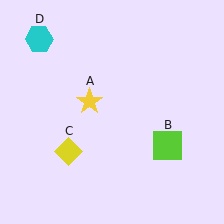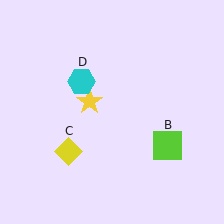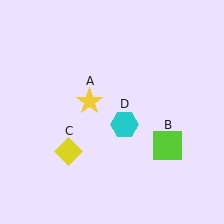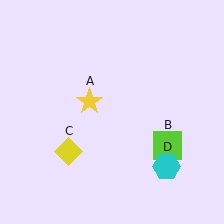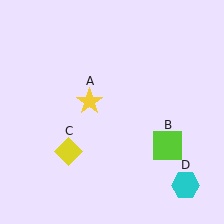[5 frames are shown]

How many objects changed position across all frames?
1 object changed position: cyan hexagon (object D).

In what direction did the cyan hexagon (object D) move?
The cyan hexagon (object D) moved down and to the right.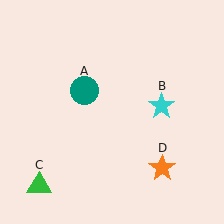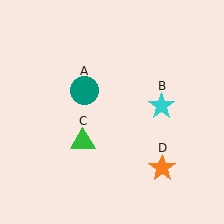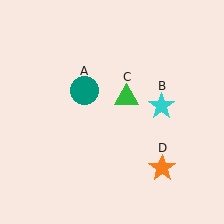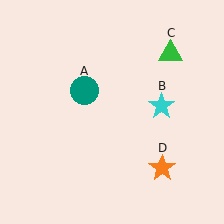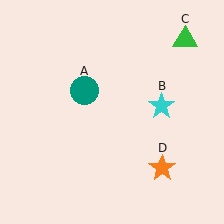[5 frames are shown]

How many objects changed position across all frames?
1 object changed position: green triangle (object C).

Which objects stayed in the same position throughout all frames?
Teal circle (object A) and cyan star (object B) and orange star (object D) remained stationary.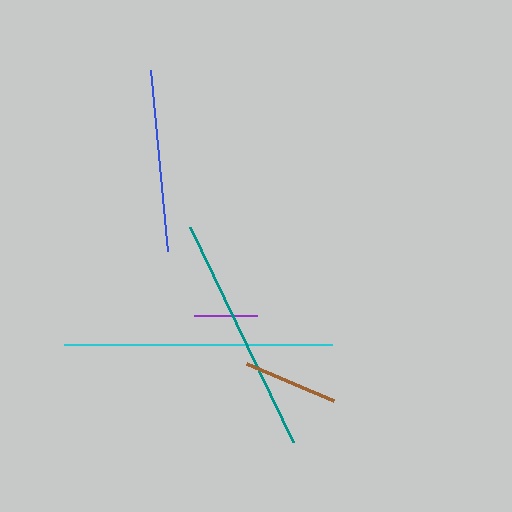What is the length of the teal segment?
The teal segment is approximately 238 pixels long.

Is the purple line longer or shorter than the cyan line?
The cyan line is longer than the purple line.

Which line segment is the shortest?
The purple line is the shortest at approximately 63 pixels.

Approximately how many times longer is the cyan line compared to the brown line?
The cyan line is approximately 2.8 times the length of the brown line.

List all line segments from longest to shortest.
From longest to shortest: cyan, teal, blue, brown, purple.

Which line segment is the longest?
The cyan line is the longest at approximately 269 pixels.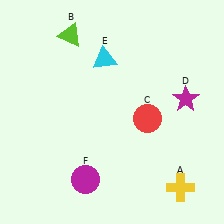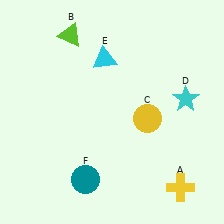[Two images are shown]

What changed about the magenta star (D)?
In Image 1, D is magenta. In Image 2, it changed to cyan.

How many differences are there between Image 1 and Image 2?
There are 3 differences between the two images.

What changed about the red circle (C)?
In Image 1, C is red. In Image 2, it changed to yellow.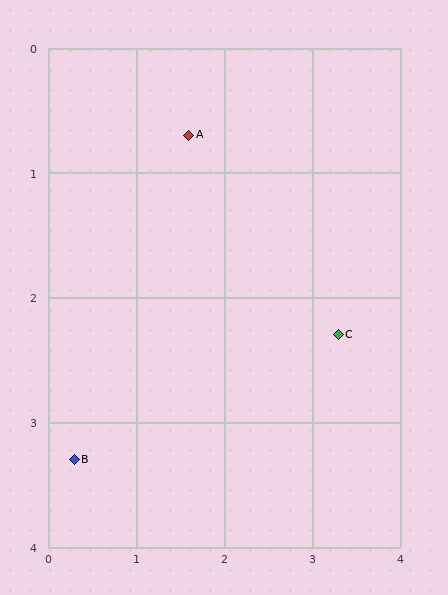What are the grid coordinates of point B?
Point B is at approximately (0.3, 3.3).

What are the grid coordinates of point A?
Point A is at approximately (1.6, 0.7).